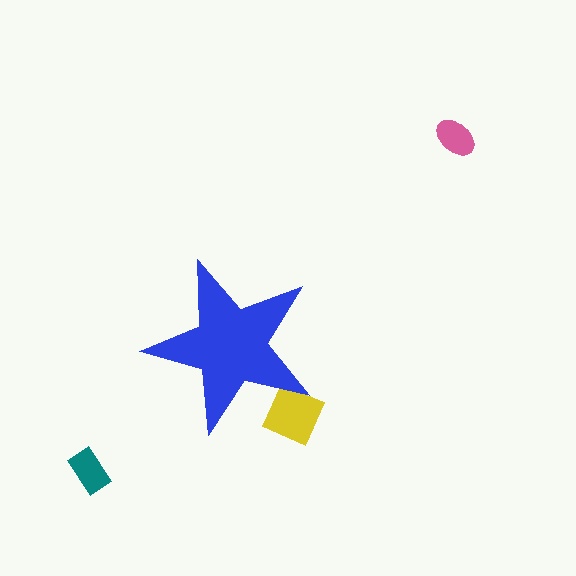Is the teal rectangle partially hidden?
No, the teal rectangle is fully visible.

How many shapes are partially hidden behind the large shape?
1 shape is partially hidden.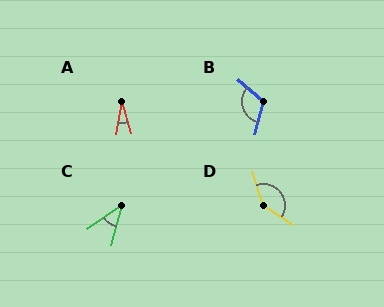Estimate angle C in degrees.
Approximately 41 degrees.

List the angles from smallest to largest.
A (26°), C (41°), B (117°), D (141°).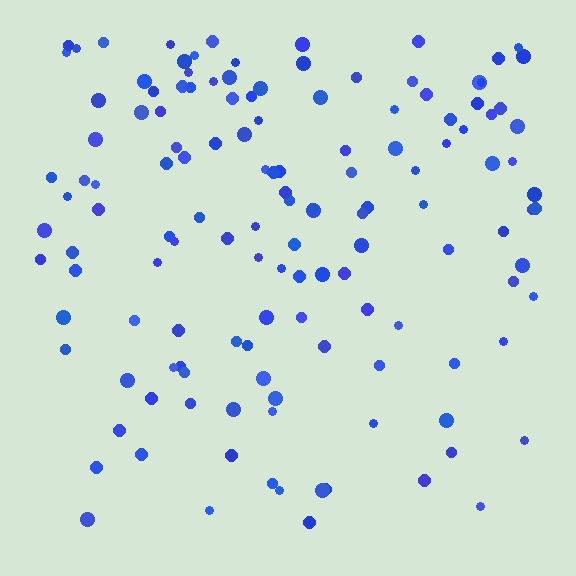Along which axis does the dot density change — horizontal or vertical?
Vertical.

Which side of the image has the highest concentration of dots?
The top.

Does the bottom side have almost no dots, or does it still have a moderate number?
Still a moderate number, just noticeably fewer than the top.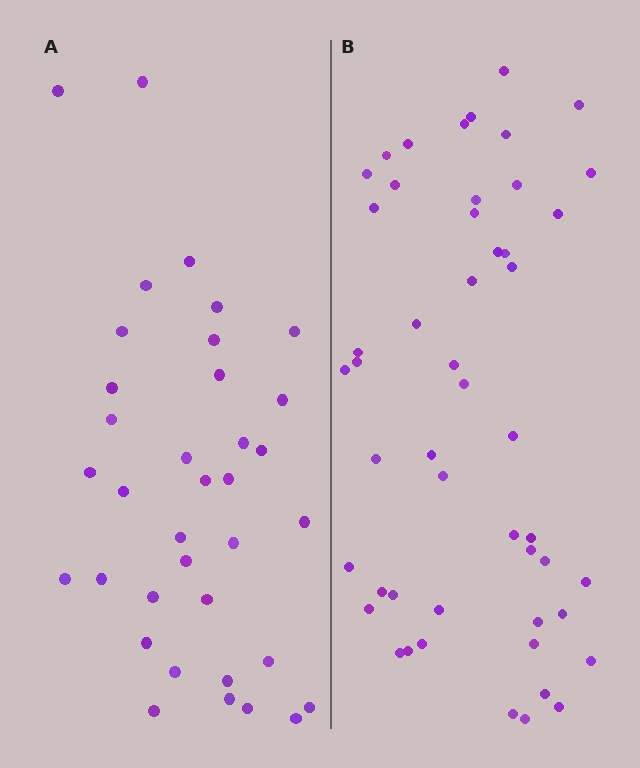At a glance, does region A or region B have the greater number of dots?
Region B (the right region) has more dots.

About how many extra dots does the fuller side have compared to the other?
Region B has approximately 15 more dots than region A.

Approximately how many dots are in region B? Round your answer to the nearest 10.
About 50 dots.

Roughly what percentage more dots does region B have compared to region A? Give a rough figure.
About 40% more.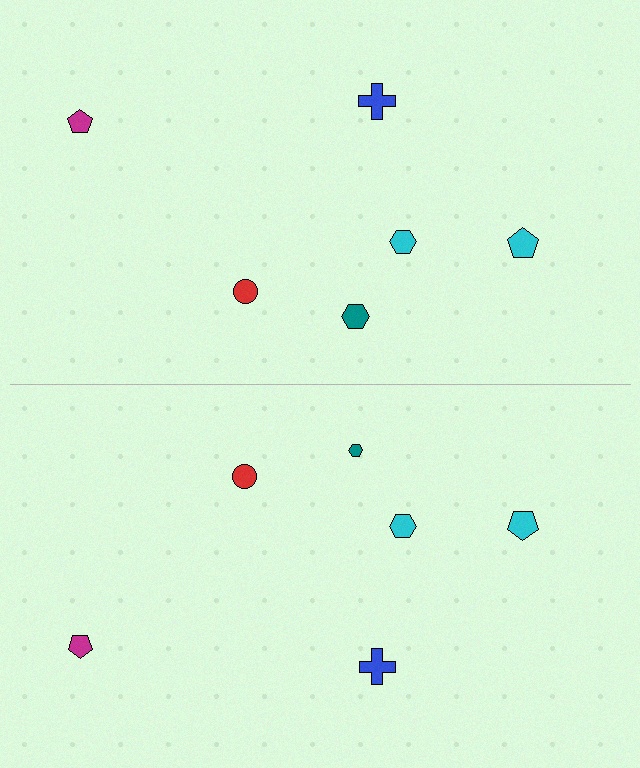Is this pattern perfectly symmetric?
No, the pattern is not perfectly symmetric. The teal hexagon on the bottom side has a different size than its mirror counterpart.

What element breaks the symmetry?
The teal hexagon on the bottom side has a different size than its mirror counterpart.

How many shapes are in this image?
There are 12 shapes in this image.